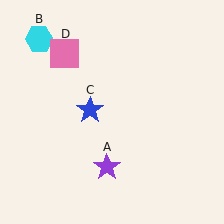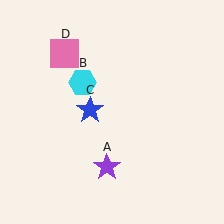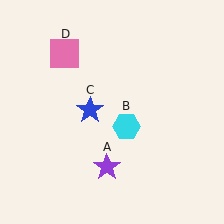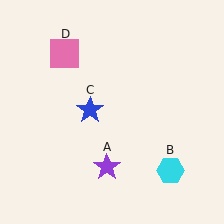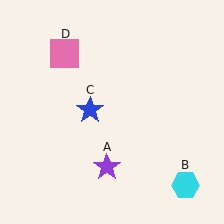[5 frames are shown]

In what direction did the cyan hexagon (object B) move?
The cyan hexagon (object B) moved down and to the right.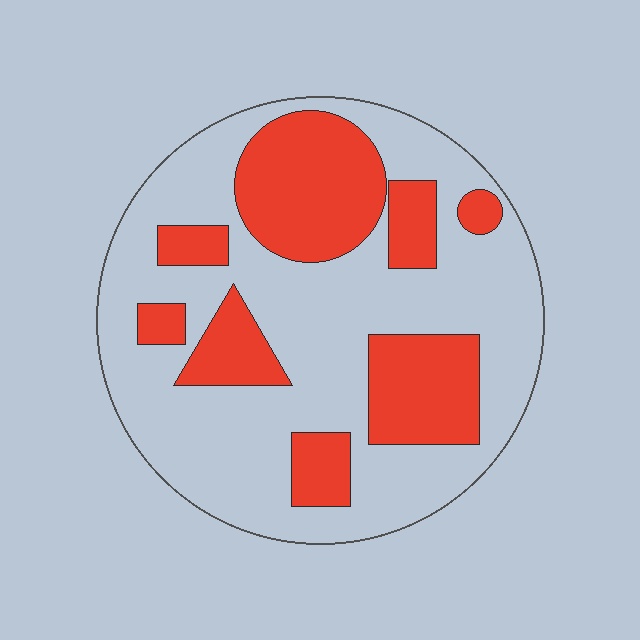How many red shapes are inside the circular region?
8.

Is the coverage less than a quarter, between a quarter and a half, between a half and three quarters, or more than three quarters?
Between a quarter and a half.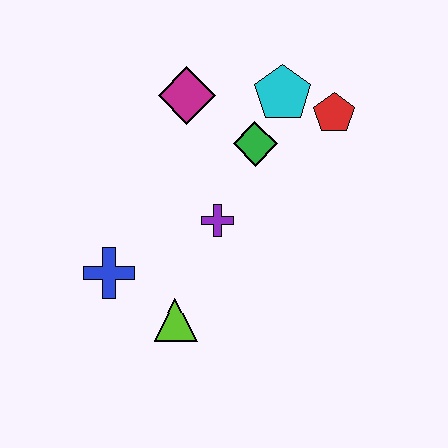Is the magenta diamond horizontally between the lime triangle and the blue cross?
No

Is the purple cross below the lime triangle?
No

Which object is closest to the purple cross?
The green diamond is closest to the purple cross.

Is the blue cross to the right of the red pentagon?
No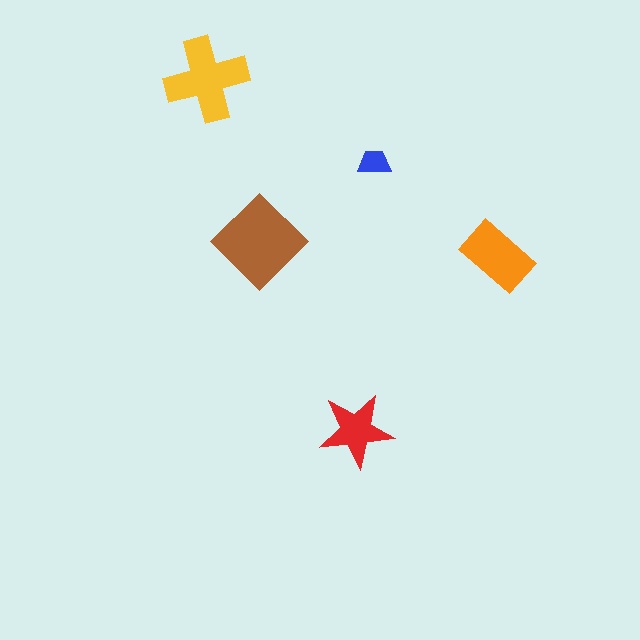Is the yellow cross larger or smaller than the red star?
Larger.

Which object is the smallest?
The blue trapezoid.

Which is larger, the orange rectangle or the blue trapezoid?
The orange rectangle.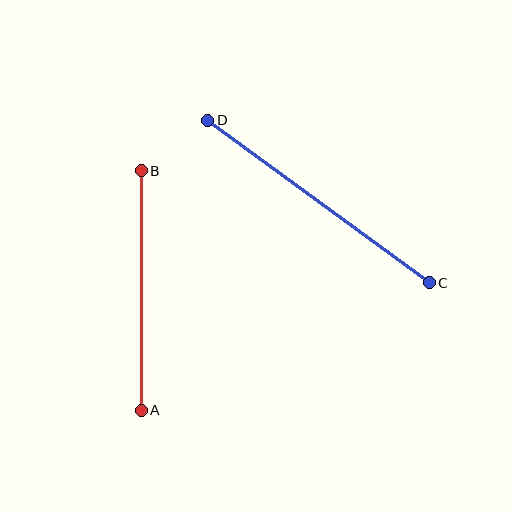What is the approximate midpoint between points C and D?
The midpoint is at approximately (319, 202) pixels.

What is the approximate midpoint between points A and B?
The midpoint is at approximately (141, 291) pixels.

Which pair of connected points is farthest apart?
Points C and D are farthest apart.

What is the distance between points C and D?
The distance is approximately 275 pixels.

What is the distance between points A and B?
The distance is approximately 239 pixels.